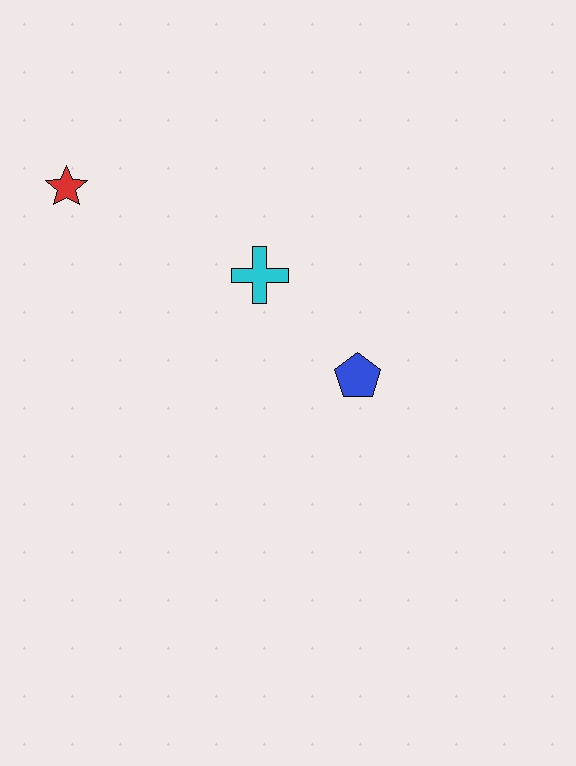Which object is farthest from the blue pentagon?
The red star is farthest from the blue pentagon.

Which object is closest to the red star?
The cyan cross is closest to the red star.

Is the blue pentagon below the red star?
Yes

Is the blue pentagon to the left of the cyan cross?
No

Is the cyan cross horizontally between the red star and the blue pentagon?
Yes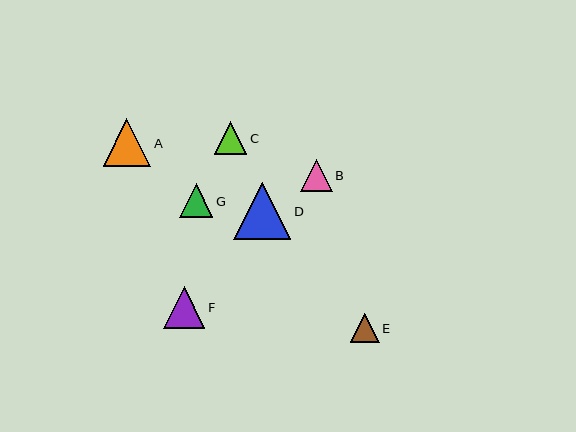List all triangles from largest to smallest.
From largest to smallest: D, A, F, G, C, B, E.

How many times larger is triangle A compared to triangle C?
Triangle A is approximately 1.5 times the size of triangle C.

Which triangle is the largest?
Triangle D is the largest with a size of approximately 57 pixels.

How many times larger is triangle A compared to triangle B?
Triangle A is approximately 1.5 times the size of triangle B.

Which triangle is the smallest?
Triangle E is the smallest with a size of approximately 29 pixels.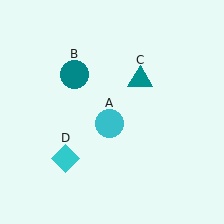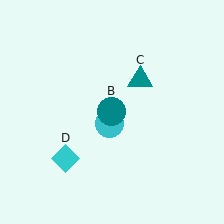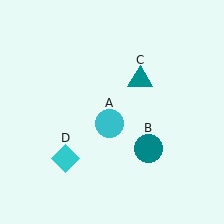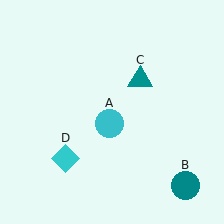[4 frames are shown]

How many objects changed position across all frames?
1 object changed position: teal circle (object B).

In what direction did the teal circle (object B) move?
The teal circle (object B) moved down and to the right.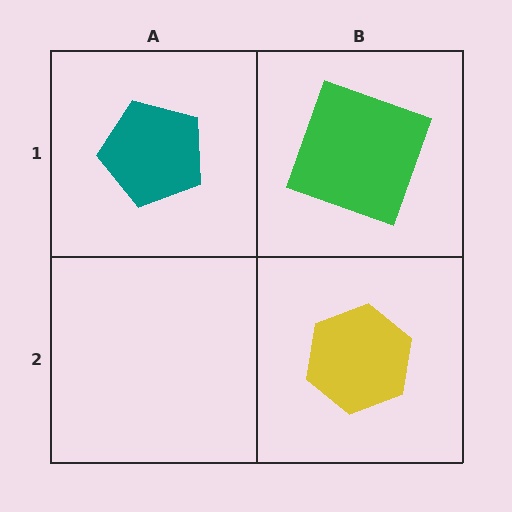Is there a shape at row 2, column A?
No, that cell is empty.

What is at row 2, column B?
A yellow hexagon.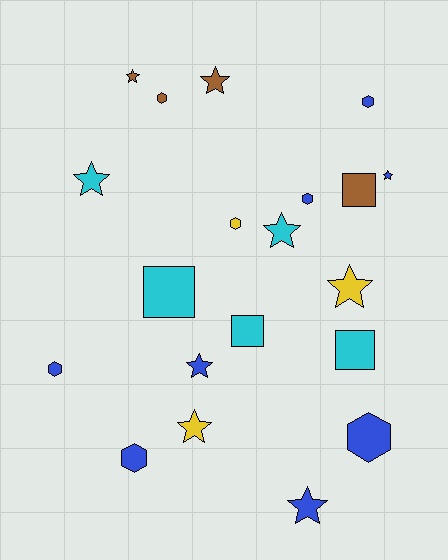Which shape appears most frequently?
Star, with 9 objects.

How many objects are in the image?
There are 20 objects.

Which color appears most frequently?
Blue, with 8 objects.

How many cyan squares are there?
There are 3 cyan squares.